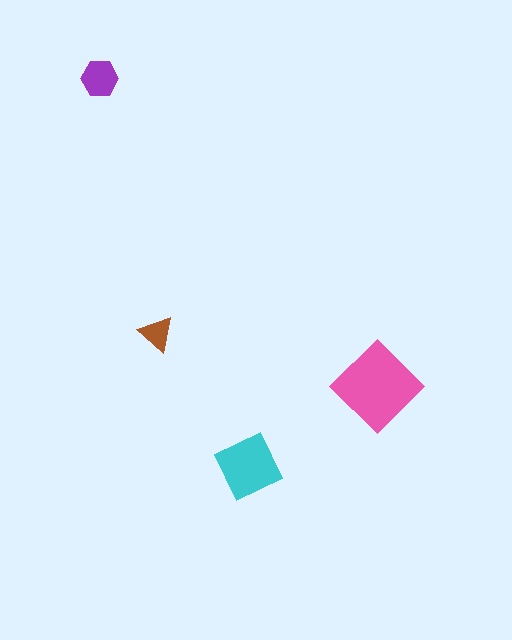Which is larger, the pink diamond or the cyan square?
The pink diamond.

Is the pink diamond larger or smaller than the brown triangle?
Larger.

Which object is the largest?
The pink diamond.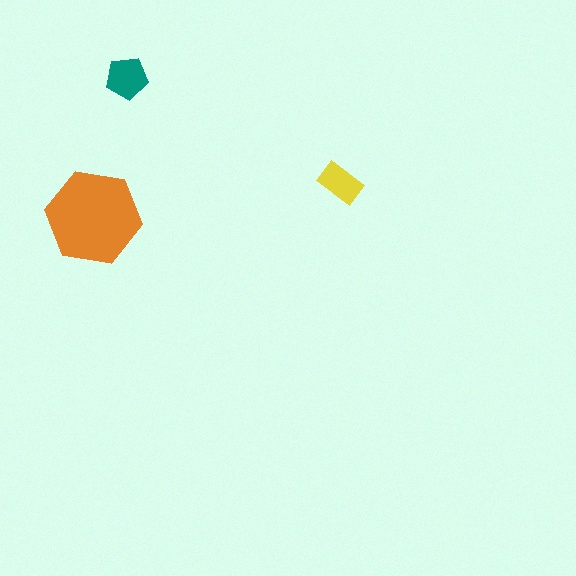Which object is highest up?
The teal pentagon is topmost.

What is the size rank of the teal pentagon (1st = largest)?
2nd.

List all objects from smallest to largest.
The yellow rectangle, the teal pentagon, the orange hexagon.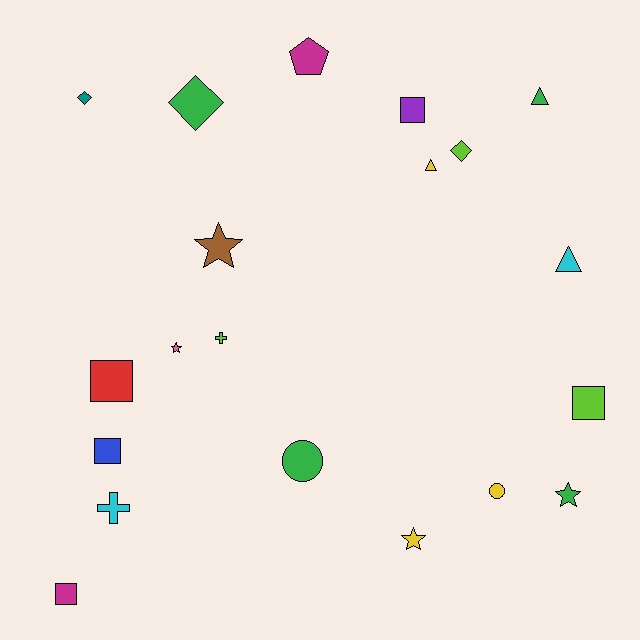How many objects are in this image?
There are 20 objects.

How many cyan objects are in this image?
There are 2 cyan objects.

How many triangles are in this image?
There are 3 triangles.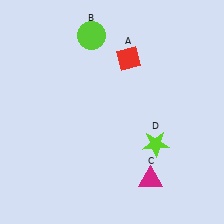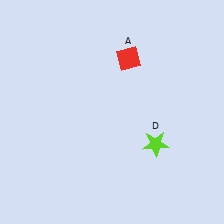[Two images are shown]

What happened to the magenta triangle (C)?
The magenta triangle (C) was removed in Image 2. It was in the bottom-right area of Image 1.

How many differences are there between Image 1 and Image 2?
There are 2 differences between the two images.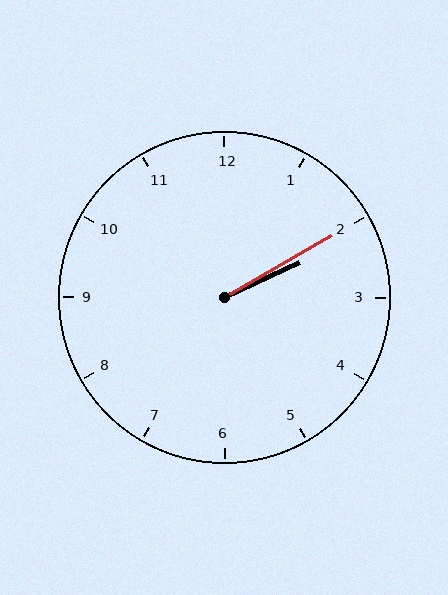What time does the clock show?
2:10.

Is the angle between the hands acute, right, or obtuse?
It is acute.